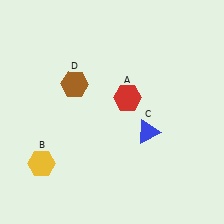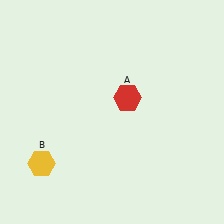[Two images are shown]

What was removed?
The blue triangle (C), the brown hexagon (D) were removed in Image 2.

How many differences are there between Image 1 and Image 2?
There are 2 differences between the two images.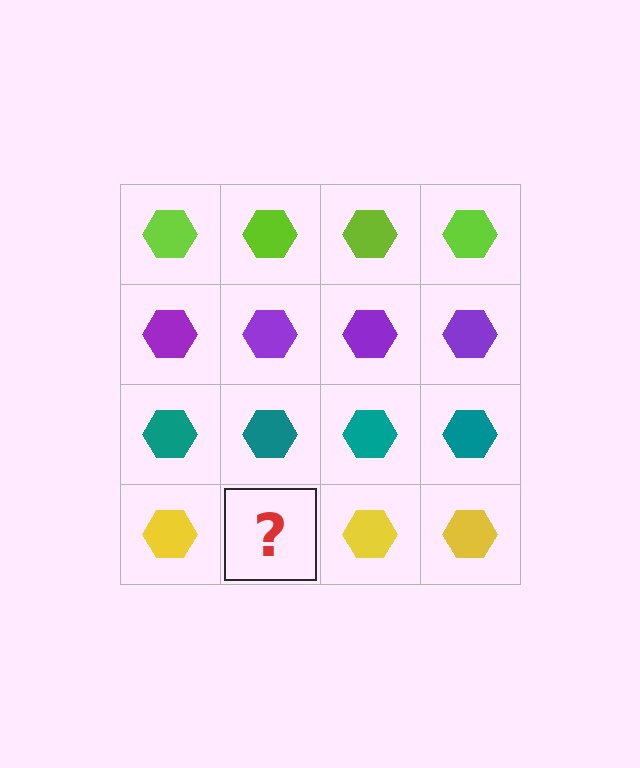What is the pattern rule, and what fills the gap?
The rule is that each row has a consistent color. The gap should be filled with a yellow hexagon.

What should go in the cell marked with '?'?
The missing cell should contain a yellow hexagon.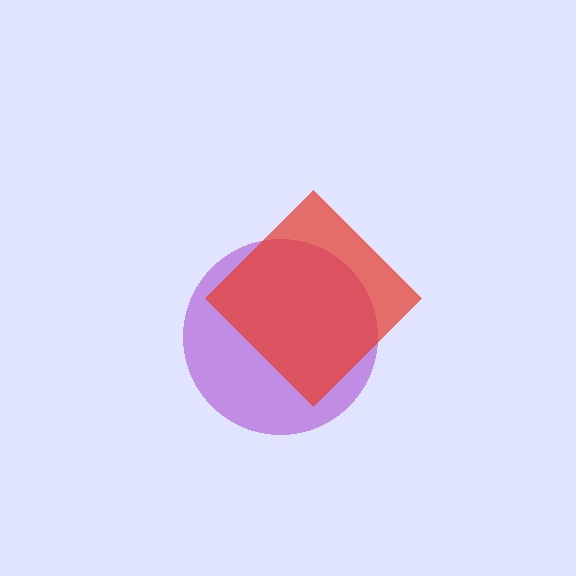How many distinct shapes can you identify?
There are 2 distinct shapes: a purple circle, a red diamond.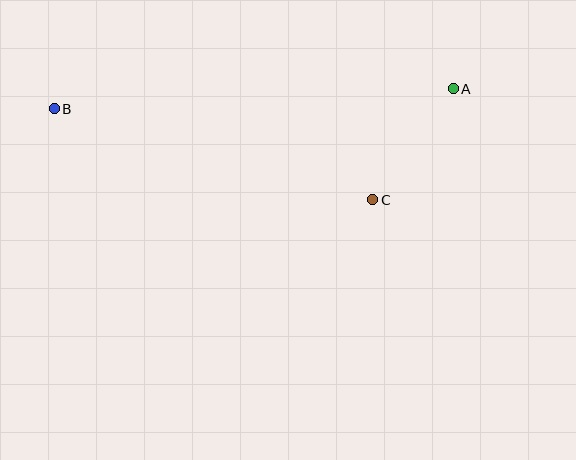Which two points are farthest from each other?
Points A and B are farthest from each other.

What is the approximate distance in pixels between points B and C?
The distance between B and C is approximately 331 pixels.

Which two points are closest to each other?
Points A and C are closest to each other.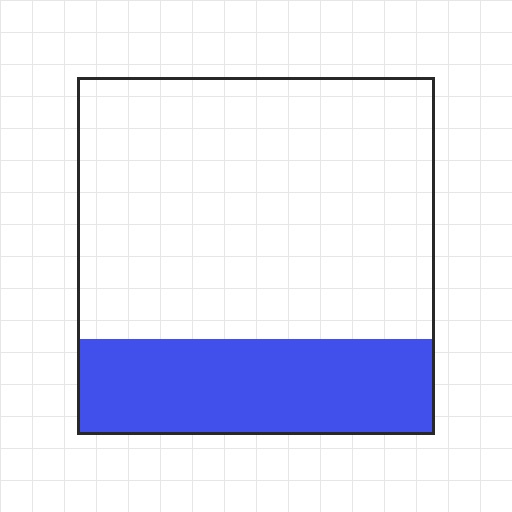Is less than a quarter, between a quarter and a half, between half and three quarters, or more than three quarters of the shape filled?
Between a quarter and a half.